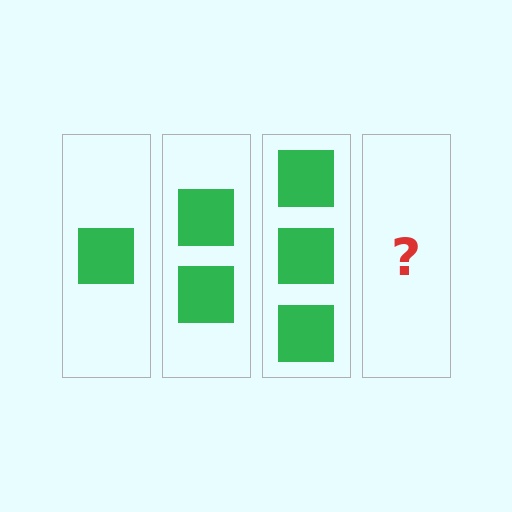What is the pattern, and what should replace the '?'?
The pattern is that each step adds one more square. The '?' should be 4 squares.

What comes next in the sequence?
The next element should be 4 squares.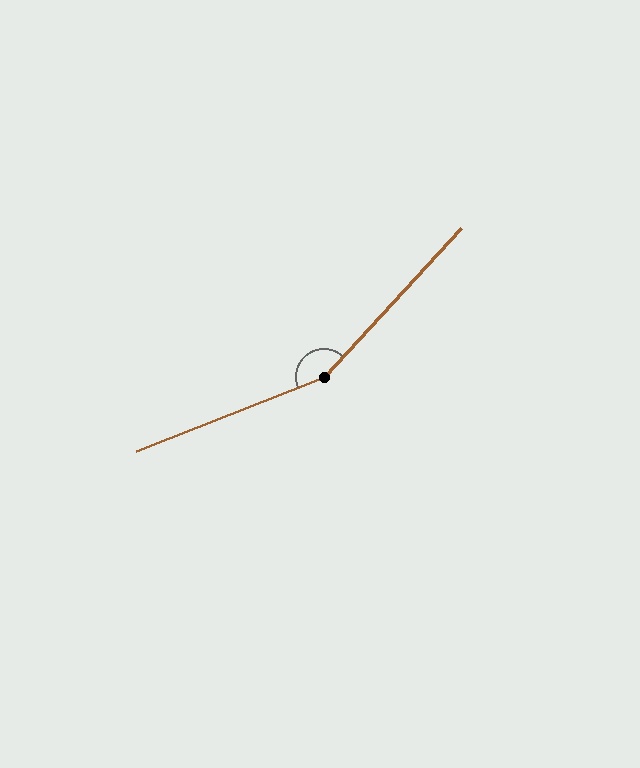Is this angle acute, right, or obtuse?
It is obtuse.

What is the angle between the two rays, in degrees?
Approximately 154 degrees.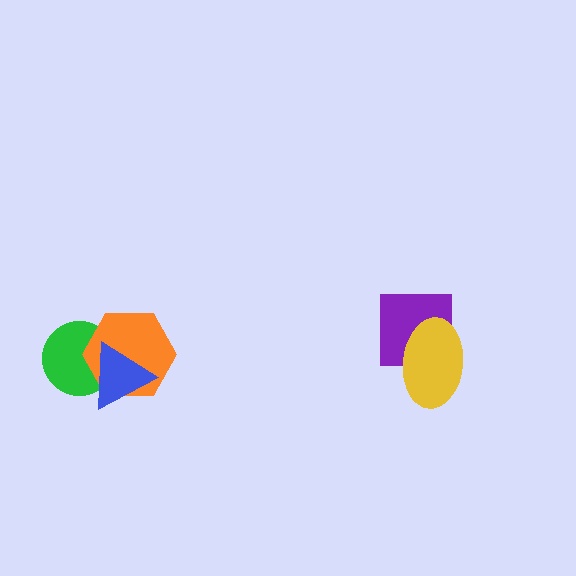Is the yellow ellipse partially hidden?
No, no other shape covers it.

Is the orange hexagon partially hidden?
Yes, it is partially covered by another shape.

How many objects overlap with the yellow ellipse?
1 object overlaps with the yellow ellipse.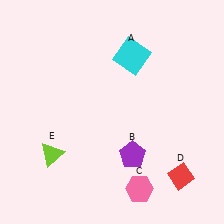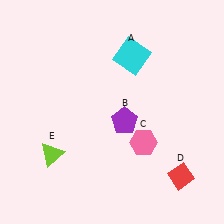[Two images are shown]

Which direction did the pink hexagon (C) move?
The pink hexagon (C) moved up.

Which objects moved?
The objects that moved are: the purple pentagon (B), the pink hexagon (C).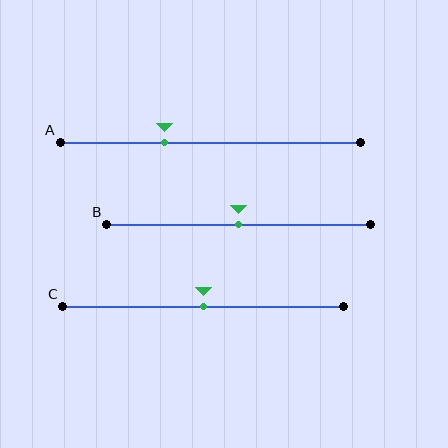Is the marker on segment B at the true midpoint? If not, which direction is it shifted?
Yes, the marker on segment B is at the true midpoint.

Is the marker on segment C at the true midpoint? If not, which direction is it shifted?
Yes, the marker on segment C is at the true midpoint.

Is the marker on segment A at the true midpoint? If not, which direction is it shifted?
No, the marker on segment A is shifted to the left by about 15% of the segment length.